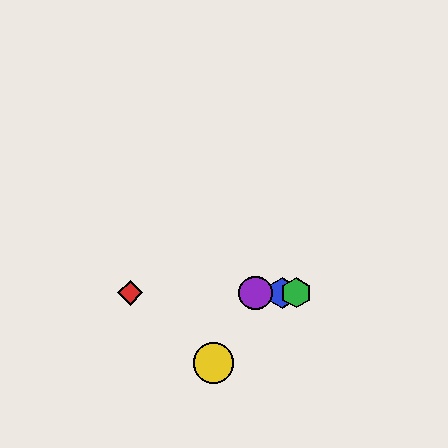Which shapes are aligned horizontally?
The red diamond, the blue hexagon, the green hexagon, the purple circle are aligned horizontally.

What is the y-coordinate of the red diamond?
The red diamond is at y≈293.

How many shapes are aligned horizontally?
4 shapes (the red diamond, the blue hexagon, the green hexagon, the purple circle) are aligned horizontally.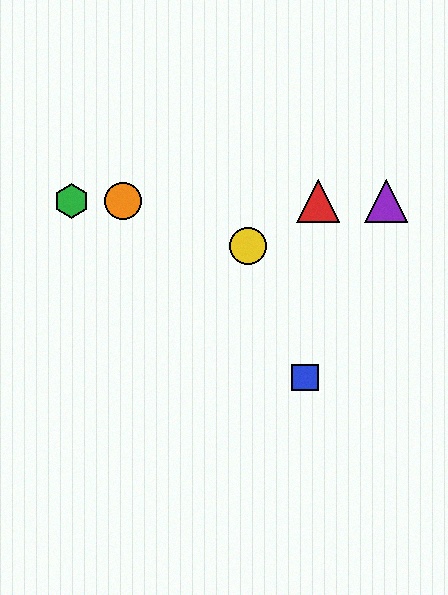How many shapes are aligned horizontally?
4 shapes (the red triangle, the green hexagon, the purple triangle, the orange circle) are aligned horizontally.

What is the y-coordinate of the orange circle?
The orange circle is at y≈201.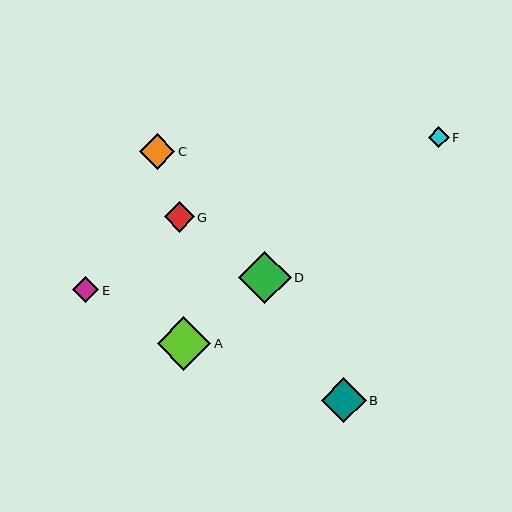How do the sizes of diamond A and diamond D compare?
Diamond A and diamond D are approximately the same size.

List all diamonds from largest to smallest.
From largest to smallest: A, D, B, C, G, E, F.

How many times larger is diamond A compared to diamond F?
Diamond A is approximately 2.6 times the size of diamond F.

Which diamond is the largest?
Diamond A is the largest with a size of approximately 53 pixels.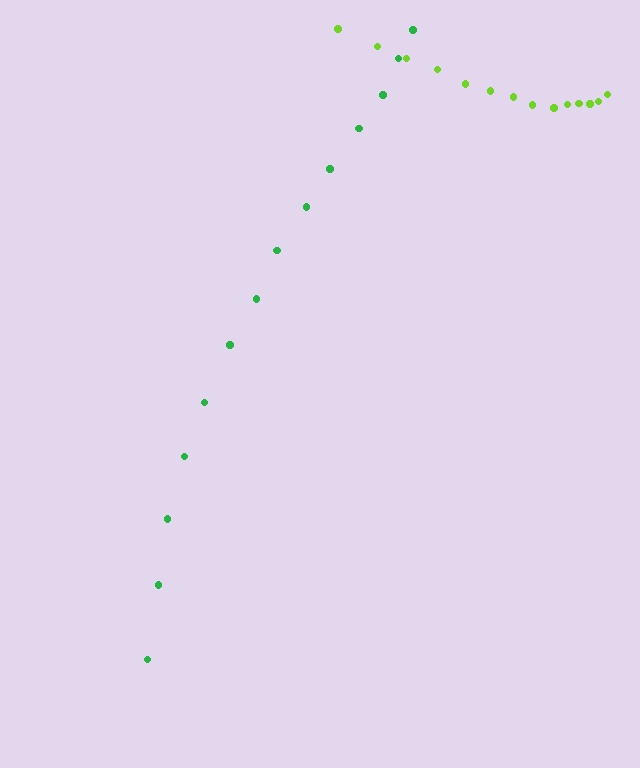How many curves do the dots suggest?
There are 2 distinct paths.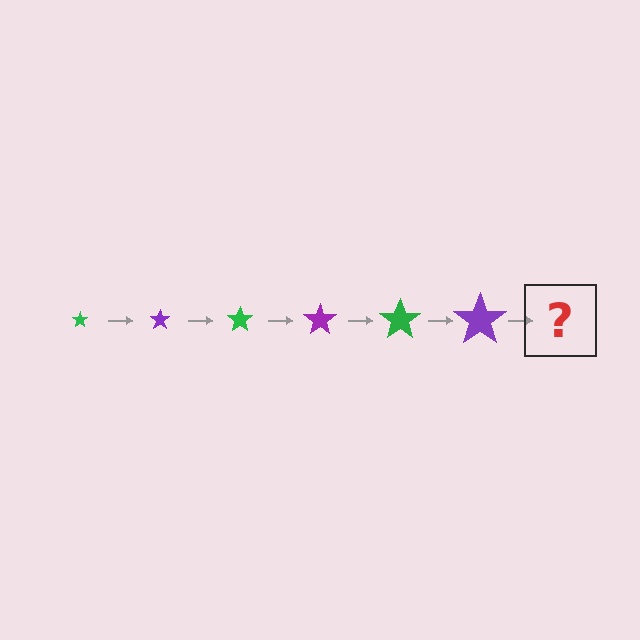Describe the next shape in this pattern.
It should be a green star, larger than the previous one.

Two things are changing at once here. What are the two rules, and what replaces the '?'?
The two rules are that the star grows larger each step and the color cycles through green and purple. The '?' should be a green star, larger than the previous one.